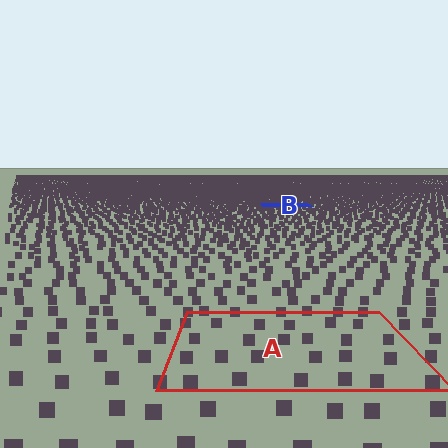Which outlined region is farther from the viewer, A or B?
Region B is farther from the viewer — the texture elements inside it appear smaller and more densely packed.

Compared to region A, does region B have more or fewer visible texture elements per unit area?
Region B has more texture elements per unit area — they are packed more densely because it is farther away.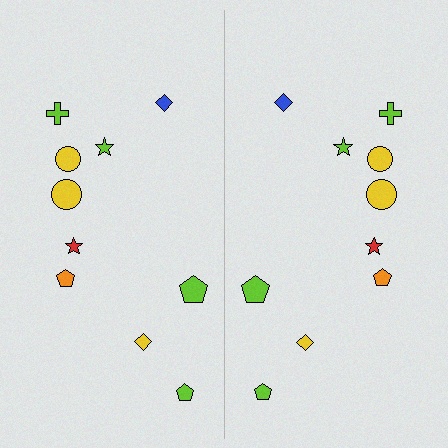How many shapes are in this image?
There are 20 shapes in this image.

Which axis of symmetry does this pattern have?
The pattern has a vertical axis of symmetry running through the center of the image.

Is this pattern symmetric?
Yes, this pattern has bilateral (reflection) symmetry.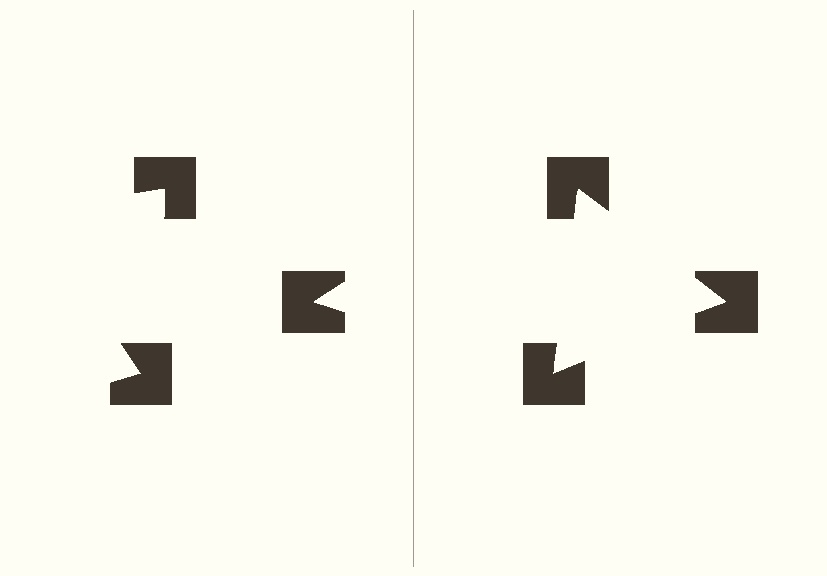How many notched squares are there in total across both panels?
6 — 3 on each side.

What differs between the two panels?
The notched squares are positioned identically on both sides; only the wedge orientations differ. On the right they align to a triangle; on the left they are misaligned.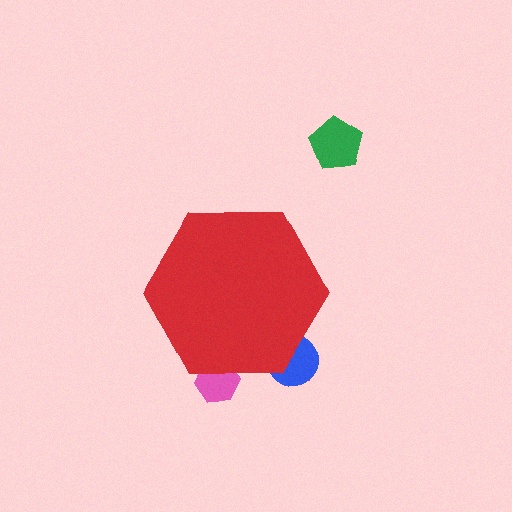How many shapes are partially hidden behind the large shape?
3 shapes are partially hidden.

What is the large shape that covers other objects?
A red hexagon.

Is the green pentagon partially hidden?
No, the green pentagon is fully visible.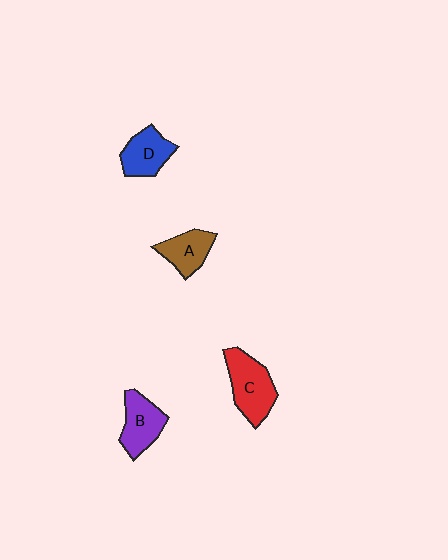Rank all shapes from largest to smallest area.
From largest to smallest: C (red), B (purple), D (blue), A (brown).